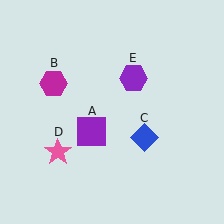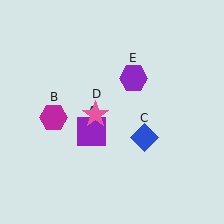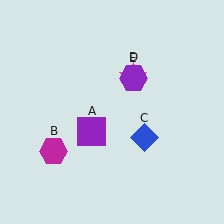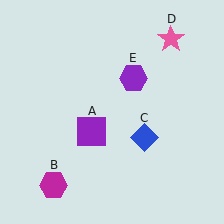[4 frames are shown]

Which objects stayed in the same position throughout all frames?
Purple square (object A) and blue diamond (object C) and purple hexagon (object E) remained stationary.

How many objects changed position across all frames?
2 objects changed position: magenta hexagon (object B), pink star (object D).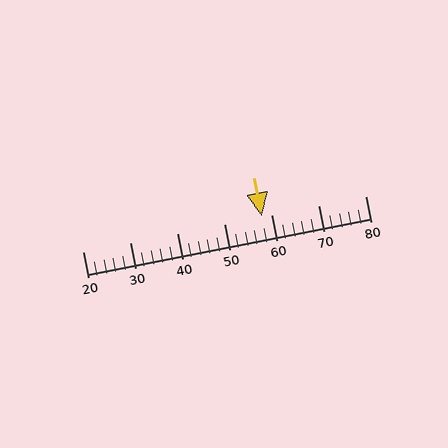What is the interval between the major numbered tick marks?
The major tick marks are spaced 10 units apart.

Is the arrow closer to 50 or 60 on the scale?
The arrow is closer to 60.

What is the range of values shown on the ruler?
The ruler shows values from 20 to 80.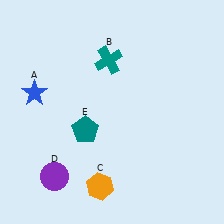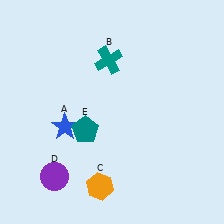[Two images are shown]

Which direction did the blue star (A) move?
The blue star (A) moved down.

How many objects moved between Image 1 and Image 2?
1 object moved between the two images.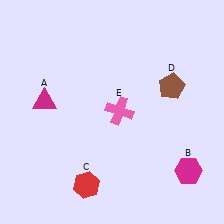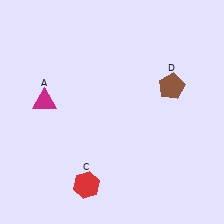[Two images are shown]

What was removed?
The pink cross (E), the magenta hexagon (B) were removed in Image 2.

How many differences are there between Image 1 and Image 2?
There are 2 differences between the two images.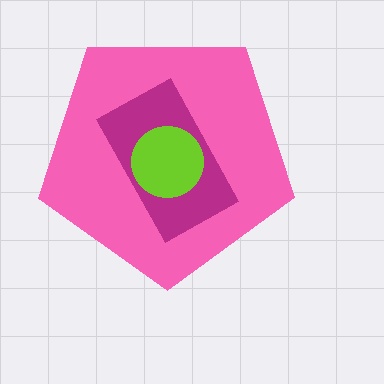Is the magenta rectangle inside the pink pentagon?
Yes.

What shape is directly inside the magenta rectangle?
The lime circle.